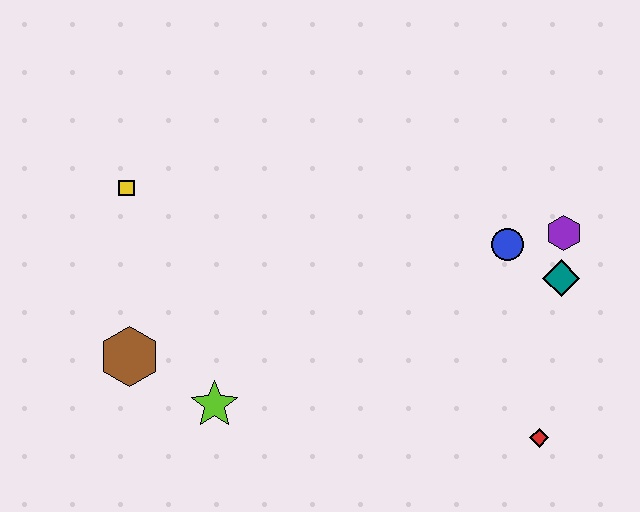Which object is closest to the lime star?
The brown hexagon is closest to the lime star.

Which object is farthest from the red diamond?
The yellow square is farthest from the red diamond.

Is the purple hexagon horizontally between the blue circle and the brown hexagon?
No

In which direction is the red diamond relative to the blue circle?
The red diamond is below the blue circle.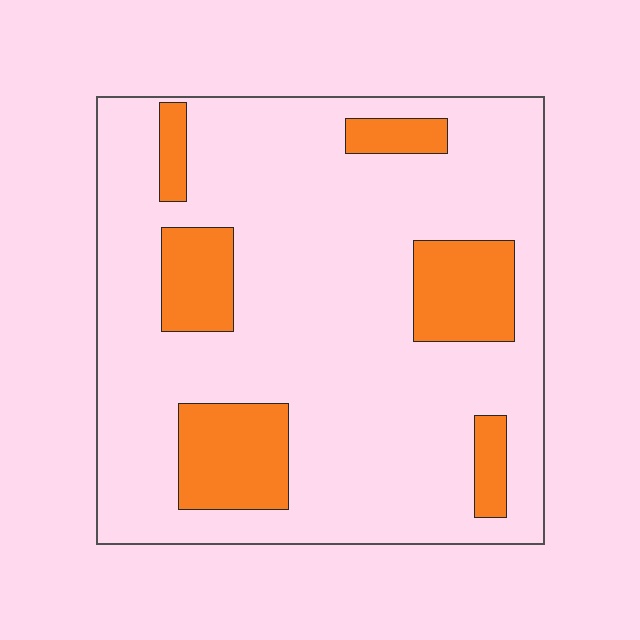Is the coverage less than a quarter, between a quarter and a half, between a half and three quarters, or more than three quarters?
Less than a quarter.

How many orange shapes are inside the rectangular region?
6.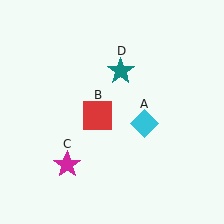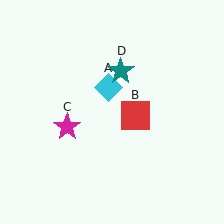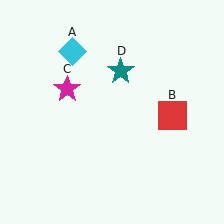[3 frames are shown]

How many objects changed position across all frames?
3 objects changed position: cyan diamond (object A), red square (object B), magenta star (object C).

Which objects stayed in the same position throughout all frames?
Teal star (object D) remained stationary.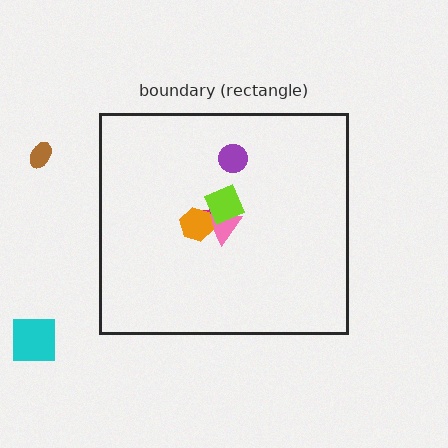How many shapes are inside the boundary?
5 inside, 2 outside.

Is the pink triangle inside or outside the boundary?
Inside.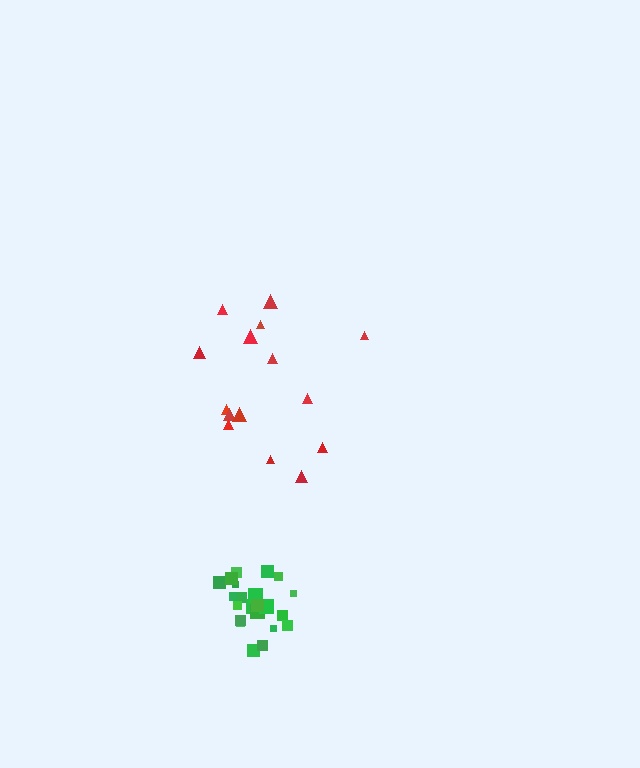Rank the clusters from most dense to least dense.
green, red.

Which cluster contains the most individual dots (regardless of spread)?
Green (23).